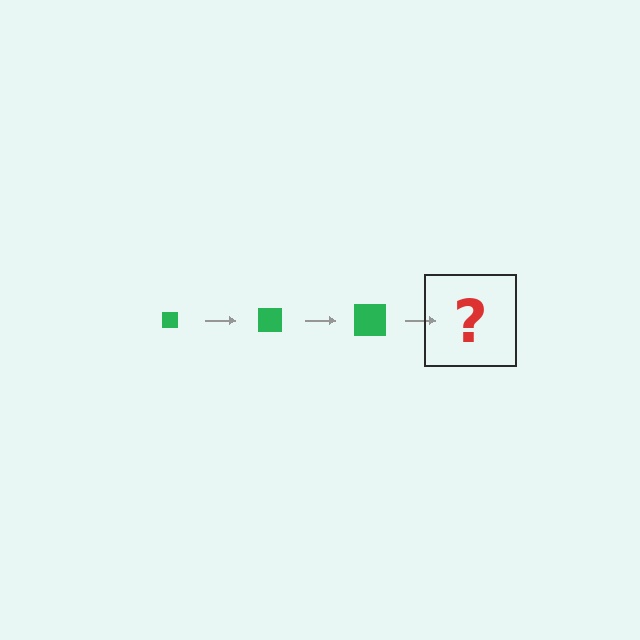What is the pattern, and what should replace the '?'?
The pattern is that the square gets progressively larger each step. The '?' should be a green square, larger than the previous one.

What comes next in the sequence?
The next element should be a green square, larger than the previous one.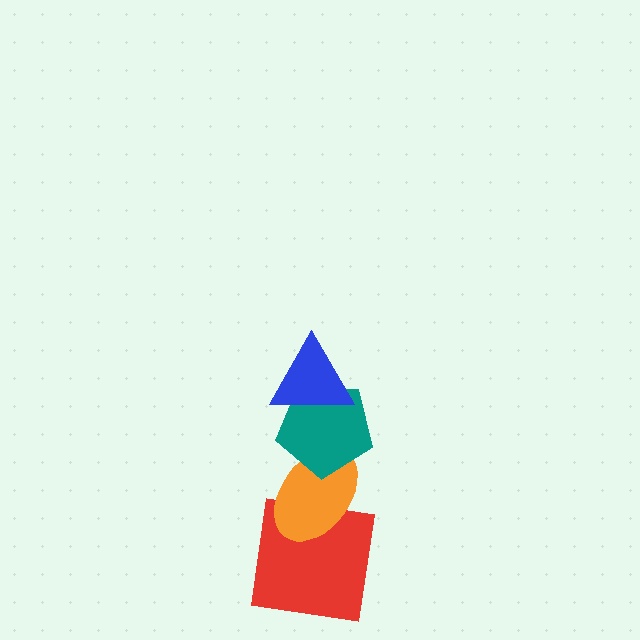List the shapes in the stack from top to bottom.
From top to bottom: the blue triangle, the teal pentagon, the orange ellipse, the red square.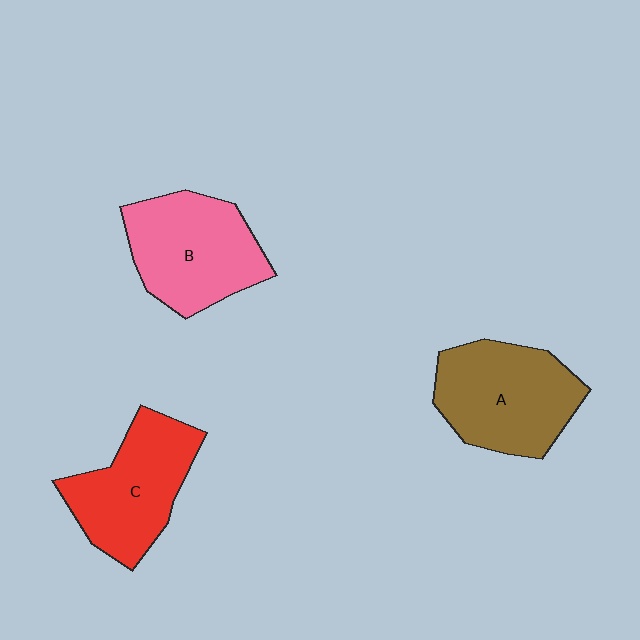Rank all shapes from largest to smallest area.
From largest to smallest: A (brown), B (pink), C (red).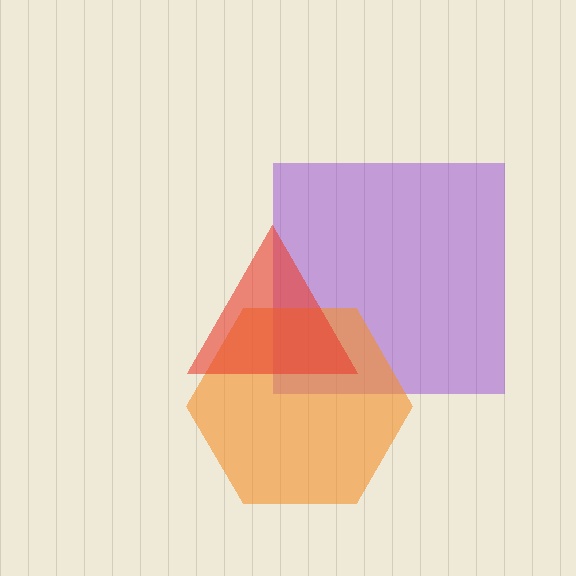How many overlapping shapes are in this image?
There are 3 overlapping shapes in the image.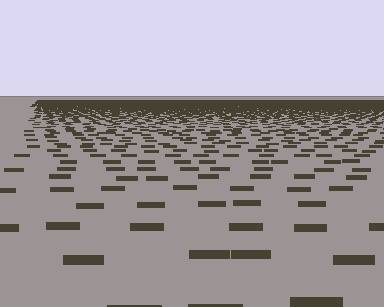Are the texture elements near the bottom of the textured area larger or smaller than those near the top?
Larger. Near the bottom, elements are closer to the viewer and appear at a bigger on-screen size.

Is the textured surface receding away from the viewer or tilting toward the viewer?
The surface is receding away from the viewer. Texture elements get smaller and denser toward the top.